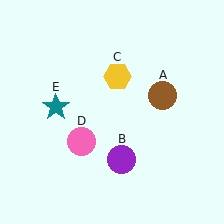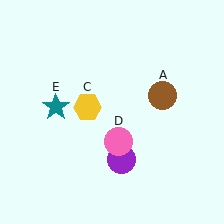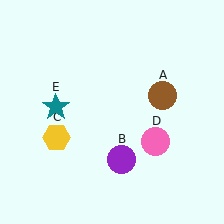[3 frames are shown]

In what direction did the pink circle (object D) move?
The pink circle (object D) moved right.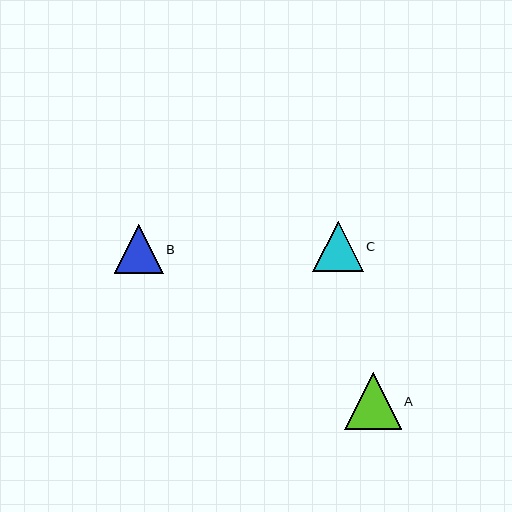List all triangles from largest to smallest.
From largest to smallest: A, C, B.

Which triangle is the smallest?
Triangle B is the smallest with a size of approximately 49 pixels.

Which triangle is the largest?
Triangle A is the largest with a size of approximately 57 pixels.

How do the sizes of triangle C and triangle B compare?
Triangle C and triangle B are approximately the same size.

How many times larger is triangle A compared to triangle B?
Triangle A is approximately 1.2 times the size of triangle B.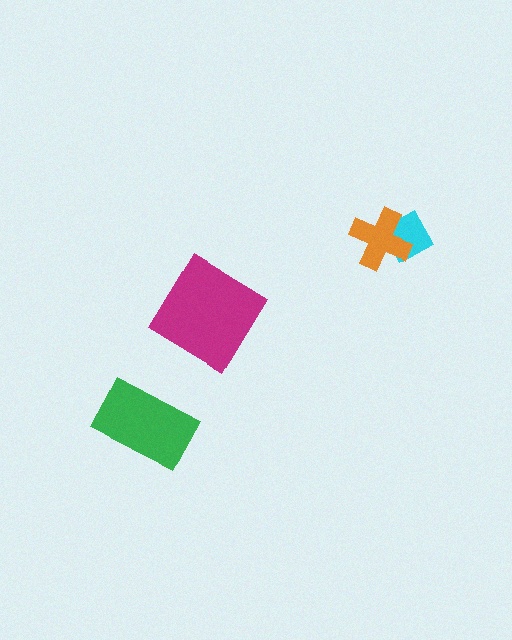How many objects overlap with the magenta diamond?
0 objects overlap with the magenta diamond.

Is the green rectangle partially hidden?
No, no other shape covers it.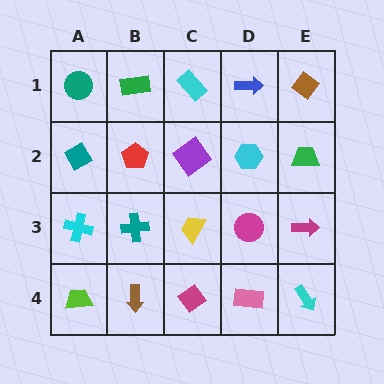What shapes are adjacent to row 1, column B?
A red pentagon (row 2, column B), a teal circle (row 1, column A), a cyan rectangle (row 1, column C).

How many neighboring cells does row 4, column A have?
2.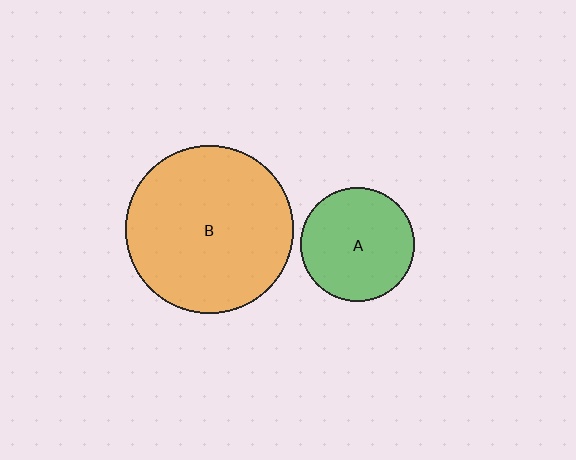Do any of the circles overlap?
No, none of the circles overlap.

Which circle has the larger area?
Circle B (orange).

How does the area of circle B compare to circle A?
Approximately 2.2 times.